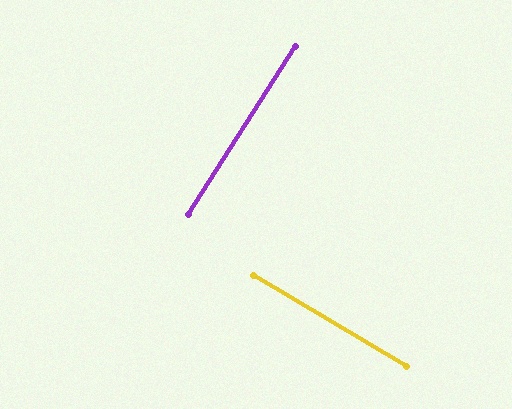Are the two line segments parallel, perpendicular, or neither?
Perpendicular — they meet at approximately 88°.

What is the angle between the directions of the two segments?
Approximately 88 degrees.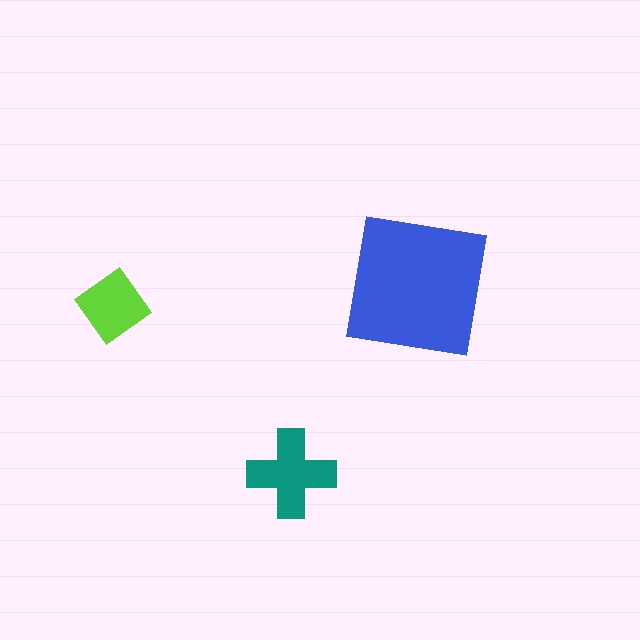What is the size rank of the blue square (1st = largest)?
1st.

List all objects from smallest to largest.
The lime diamond, the teal cross, the blue square.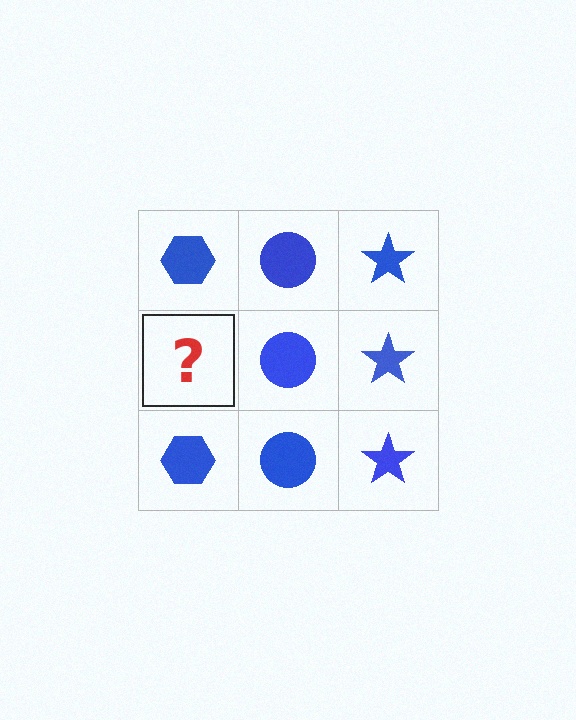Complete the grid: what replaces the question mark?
The question mark should be replaced with a blue hexagon.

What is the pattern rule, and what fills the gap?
The rule is that each column has a consistent shape. The gap should be filled with a blue hexagon.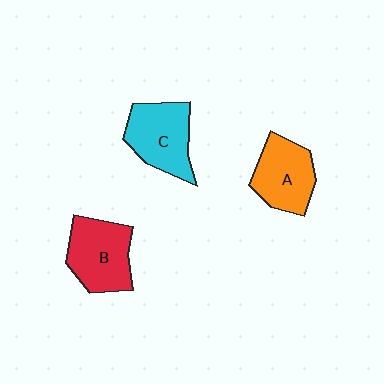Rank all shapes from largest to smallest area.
From largest to smallest: B (red), C (cyan), A (orange).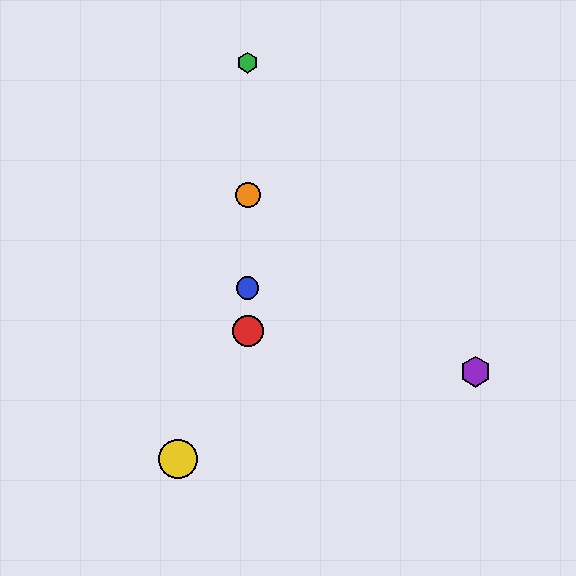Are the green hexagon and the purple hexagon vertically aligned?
No, the green hexagon is at x≈248 and the purple hexagon is at x≈476.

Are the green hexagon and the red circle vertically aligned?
Yes, both are at x≈248.